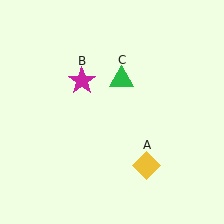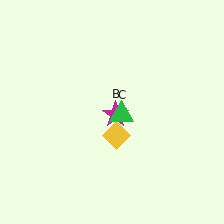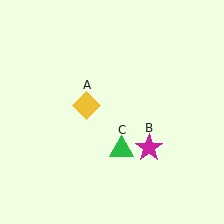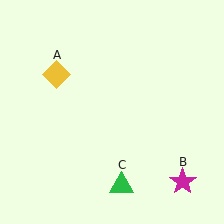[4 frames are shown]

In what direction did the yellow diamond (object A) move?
The yellow diamond (object A) moved up and to the left.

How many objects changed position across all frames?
3 objects changed position: yellow diamond (object A), magenta star (object B), green triangle (object C).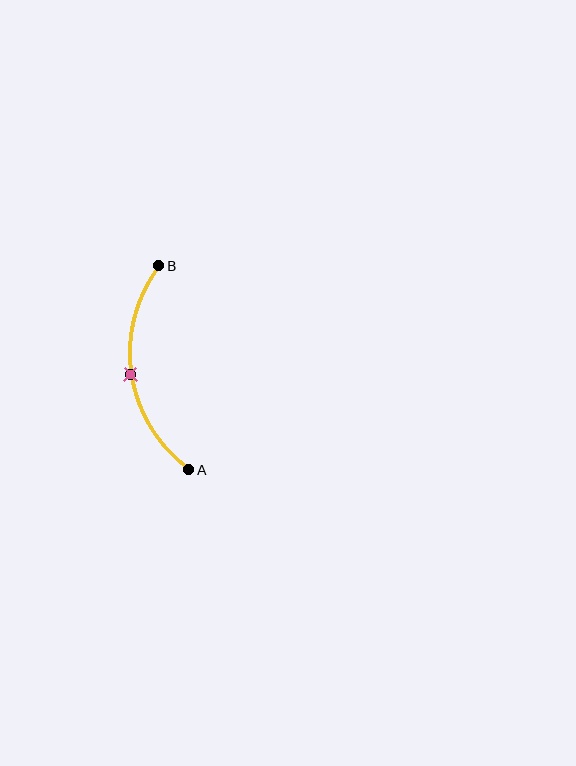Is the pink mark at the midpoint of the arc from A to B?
Yes. The pink mark lies on the arc at equal arc-length from both A and B — it is the arc midpoint.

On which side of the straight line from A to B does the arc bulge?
The arc bulges to the left of the straight line connecting A and B.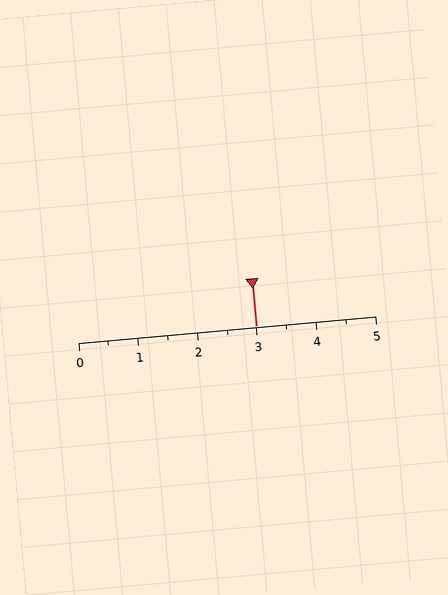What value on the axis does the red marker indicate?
The marker indicates approximately 3.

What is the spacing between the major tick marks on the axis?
The major ticks are spaced 1 apart.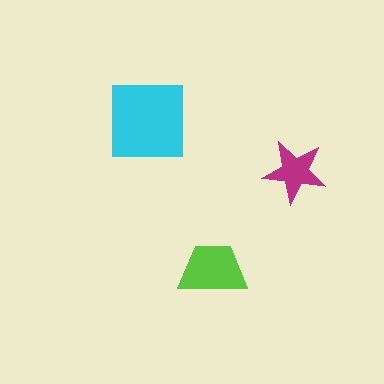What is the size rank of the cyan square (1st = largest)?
1st.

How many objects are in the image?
There are 3 objects in the image.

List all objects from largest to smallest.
The cyan square, the lime trapezoid, the magenta star.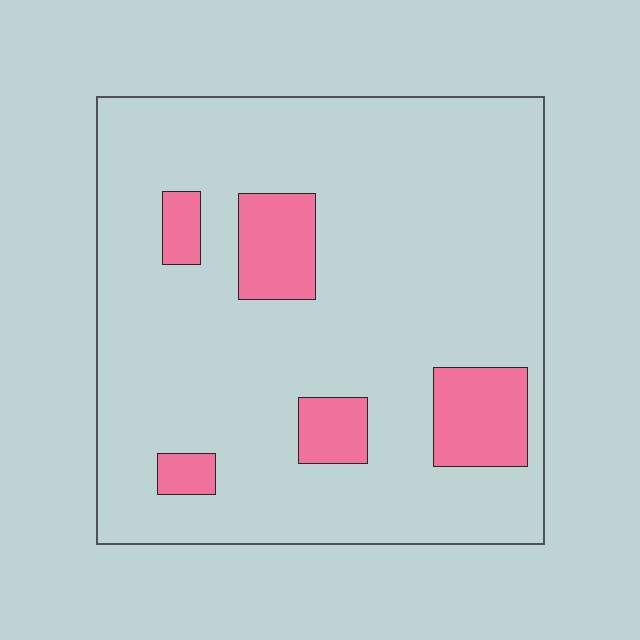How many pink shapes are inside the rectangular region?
5.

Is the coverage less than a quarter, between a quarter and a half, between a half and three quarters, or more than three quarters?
Less than a quarter.